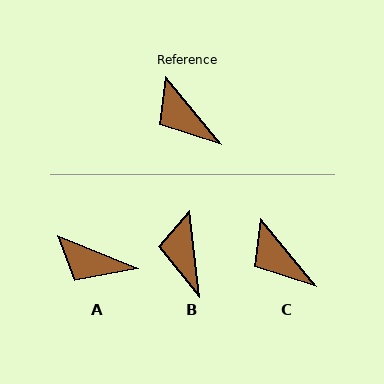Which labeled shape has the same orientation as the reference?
C.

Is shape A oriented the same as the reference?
No, it is off by about 29 degrees.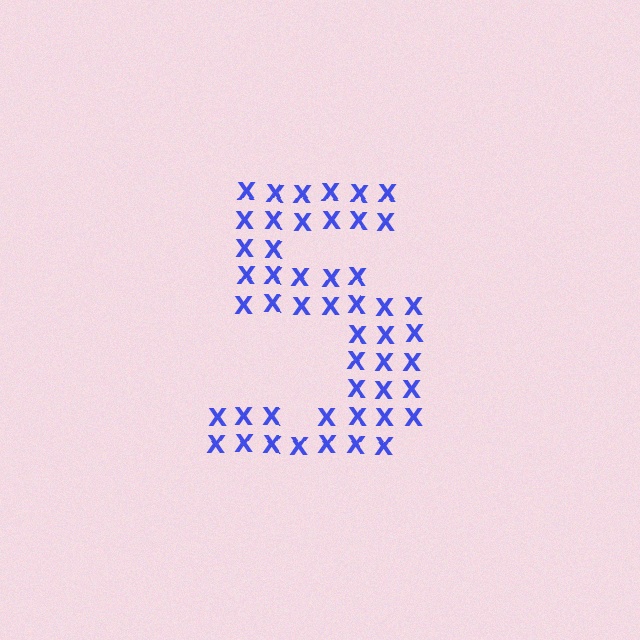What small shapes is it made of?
It is made of small letter X's.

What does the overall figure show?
The overall figure shows the digit 5.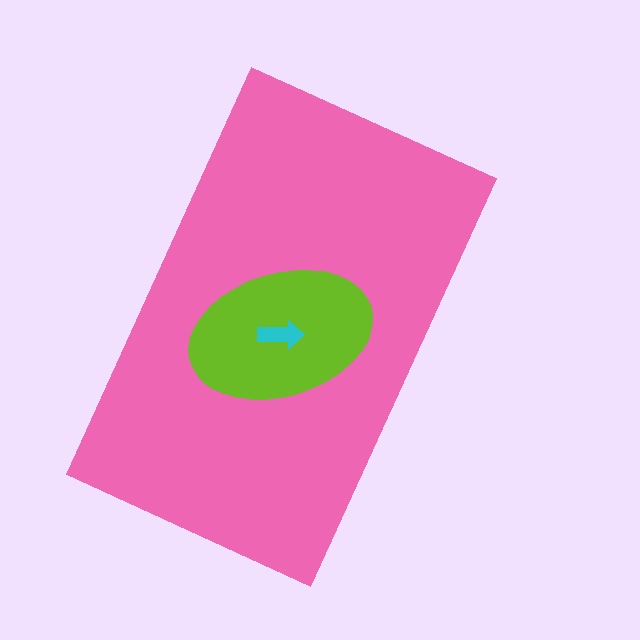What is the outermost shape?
The pink rectangle.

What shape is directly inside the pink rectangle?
The lime ellipse.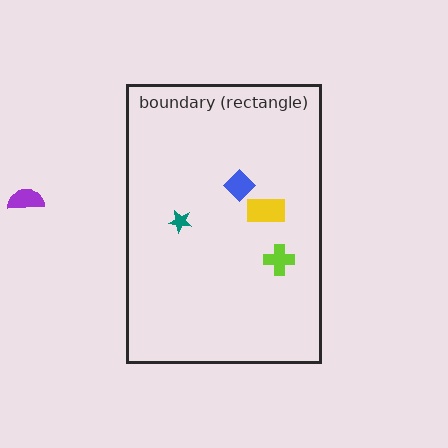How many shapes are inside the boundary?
4 inside, 1 outside.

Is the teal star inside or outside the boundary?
Inside.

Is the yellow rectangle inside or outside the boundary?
Inside.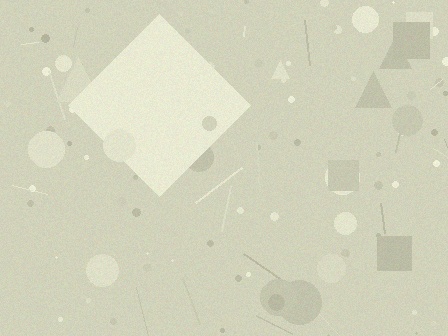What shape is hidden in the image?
A diamond is hidden in the image.